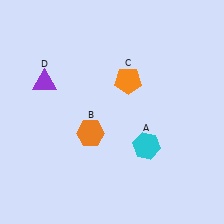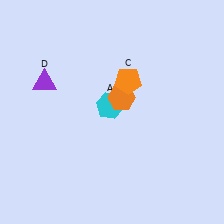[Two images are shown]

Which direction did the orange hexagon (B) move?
The orange hexagon (B) moved up.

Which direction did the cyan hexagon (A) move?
The cyan hexagon (A) moved up.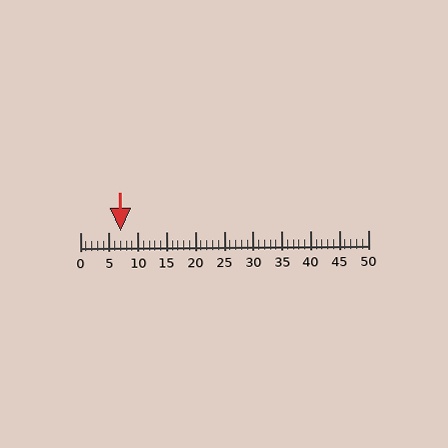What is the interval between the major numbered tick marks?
The major tick marks are spaced 5 units apart.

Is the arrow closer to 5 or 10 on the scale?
The arrow is closer to 5.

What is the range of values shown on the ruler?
The ruler shows values from 0 to 50.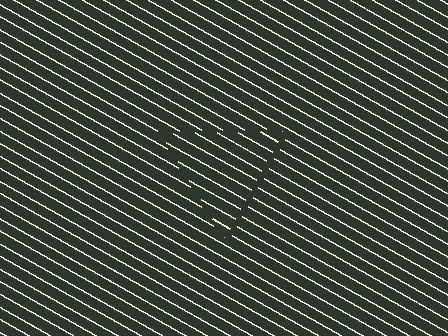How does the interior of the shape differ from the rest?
The interior of the shape contains the same grating, shifted by half a period — the contour is defined by the phase discontinuity where line-ends from the inner and outer gratings abut.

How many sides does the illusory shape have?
3 sides — the line-ends trace a triangle.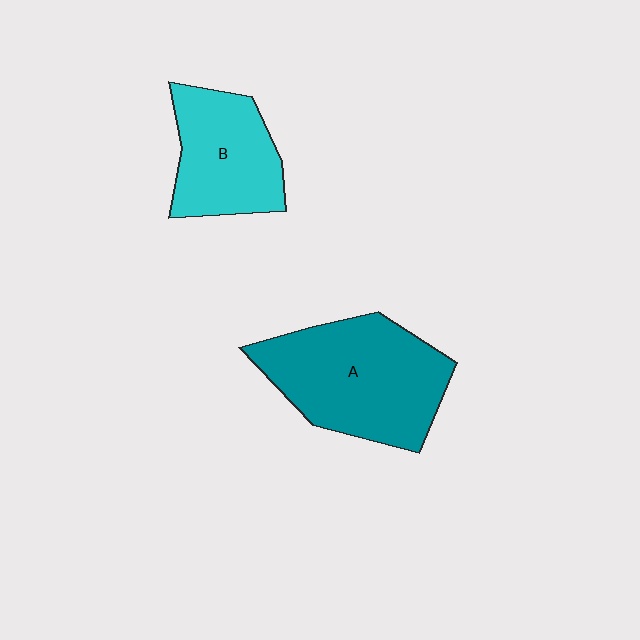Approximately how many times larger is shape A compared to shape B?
Approximately 1.5 times.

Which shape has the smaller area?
Shape B (cyan).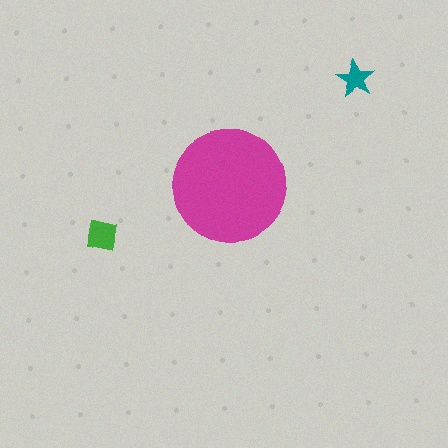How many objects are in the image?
There are 3 objects in the image.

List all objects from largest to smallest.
The magenta circle, the green square, the teal star.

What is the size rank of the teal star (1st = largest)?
3rd.